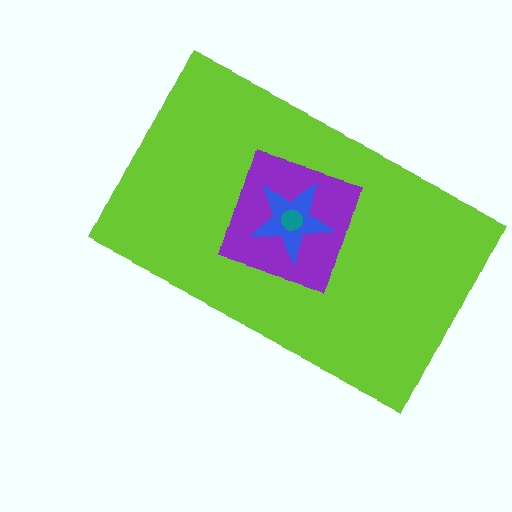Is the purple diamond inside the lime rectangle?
Yes.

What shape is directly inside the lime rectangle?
The purple diamond.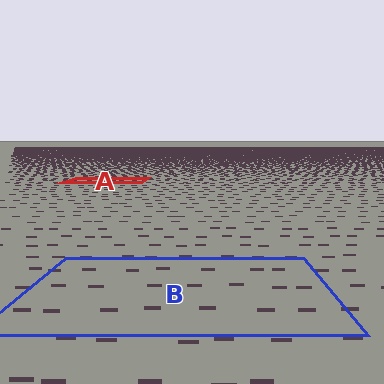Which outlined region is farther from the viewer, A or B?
Region A is farther from the viewer — the texture elements inside it appear smaller and more densely packed.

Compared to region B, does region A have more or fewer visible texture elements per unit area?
Region A has more texture elements per unit area — they are packed more densely because it is farther away.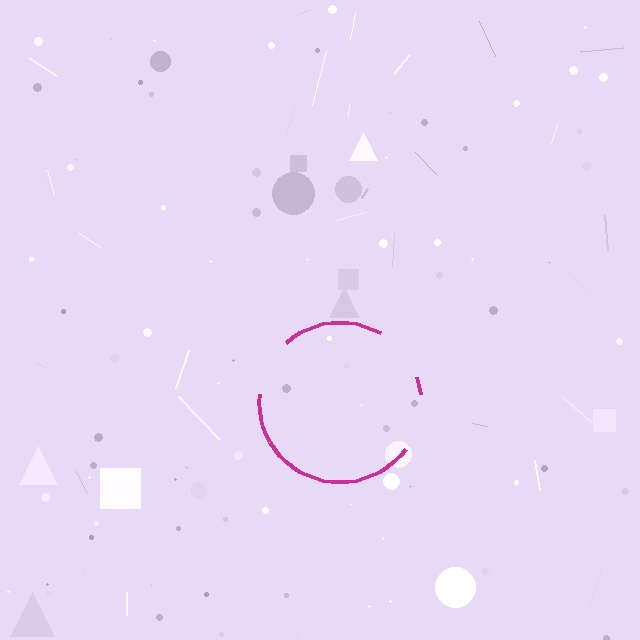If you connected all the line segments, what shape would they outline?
They would outline a circle.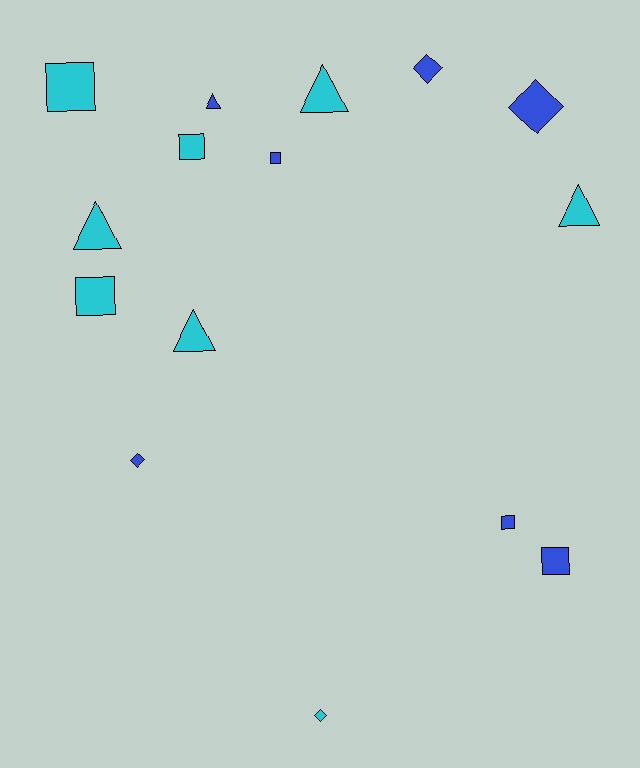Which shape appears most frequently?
Square, with 6 objects.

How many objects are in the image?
There are 15 objects.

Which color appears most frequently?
Cyan, with 8 objects.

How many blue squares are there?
There are 3 blue squares.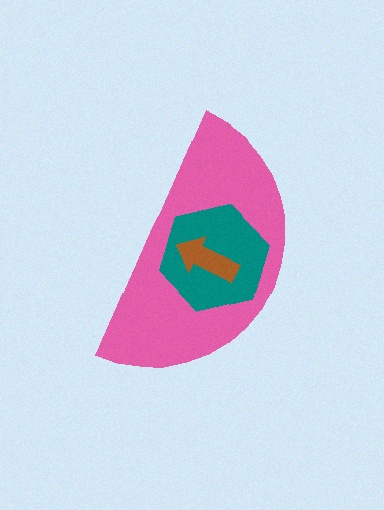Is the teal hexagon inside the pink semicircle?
Yes.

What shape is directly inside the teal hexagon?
The brown arrow.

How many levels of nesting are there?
3.